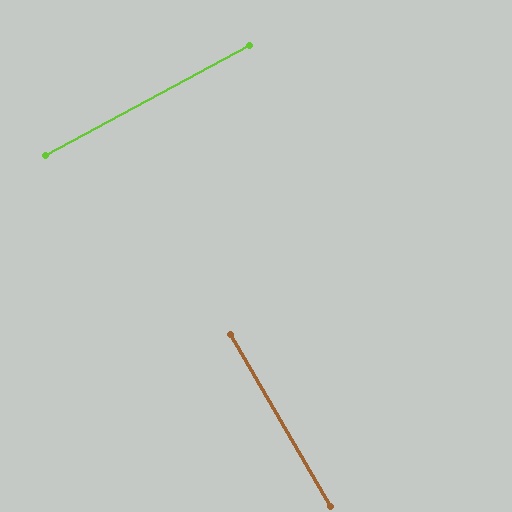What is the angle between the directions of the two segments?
Approximately 88 degrees.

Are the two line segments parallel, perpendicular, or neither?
Perpendicular — they meet at approximately 88°.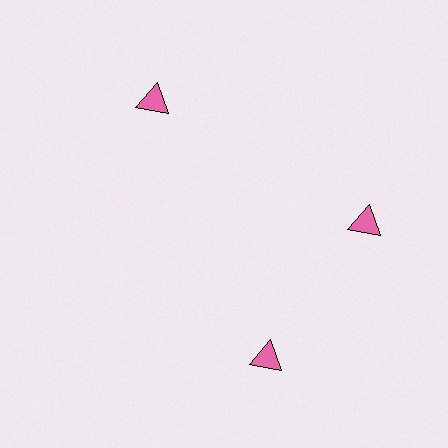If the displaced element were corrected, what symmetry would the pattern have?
It would have 3-fold rotational symmetry — the pattern would map onto itself every 120 degrees.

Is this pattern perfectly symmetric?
No. The 3 pink triangles are arranged in a ring, but one element near the 7 o'clock position is rotated out of alignment along the ring, breaking the 3-fold rotational symmetry.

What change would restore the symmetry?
The symmetry would be restored by rotating it back into even spacing with its neighbors so that all 3 triangles sit at equal angles and equal distance from the center.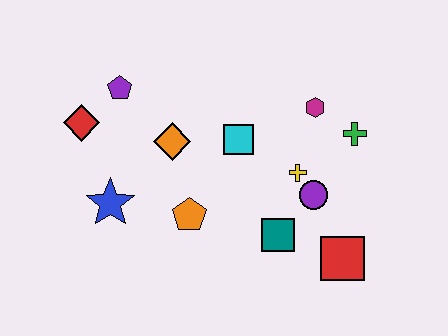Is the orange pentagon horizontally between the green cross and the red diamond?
Yes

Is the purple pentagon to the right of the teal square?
No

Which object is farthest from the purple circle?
The red diamond is farthest from the purple circle.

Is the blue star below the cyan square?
Yes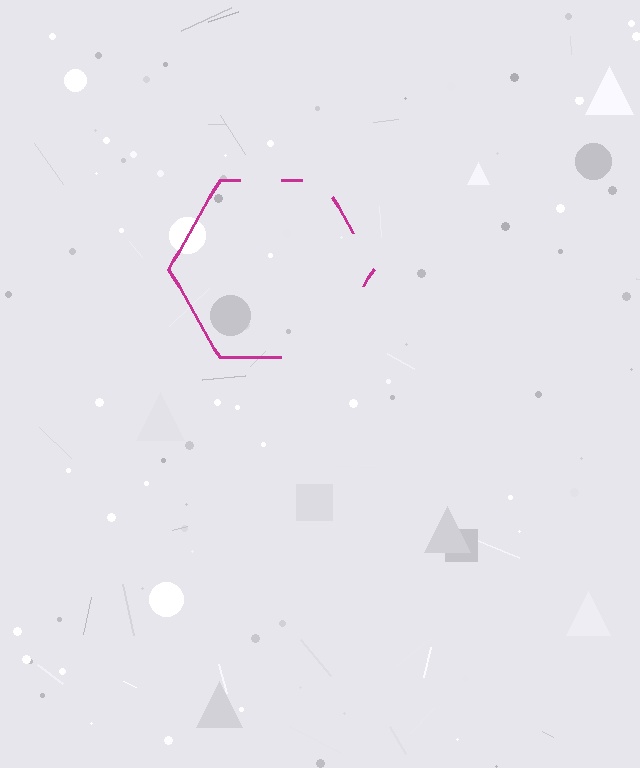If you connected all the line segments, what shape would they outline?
They would outline a hexagon.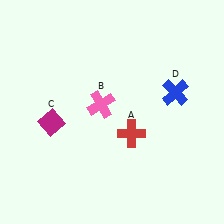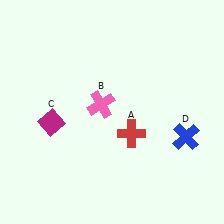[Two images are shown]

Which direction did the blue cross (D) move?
The blue cross (D) moved down.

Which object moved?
The blue cross (D) moved down.